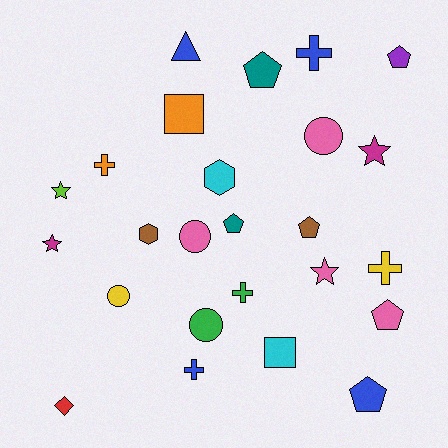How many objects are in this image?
There are 25 objects.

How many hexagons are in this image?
There are 2 hexagons.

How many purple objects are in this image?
There is 1 purple object.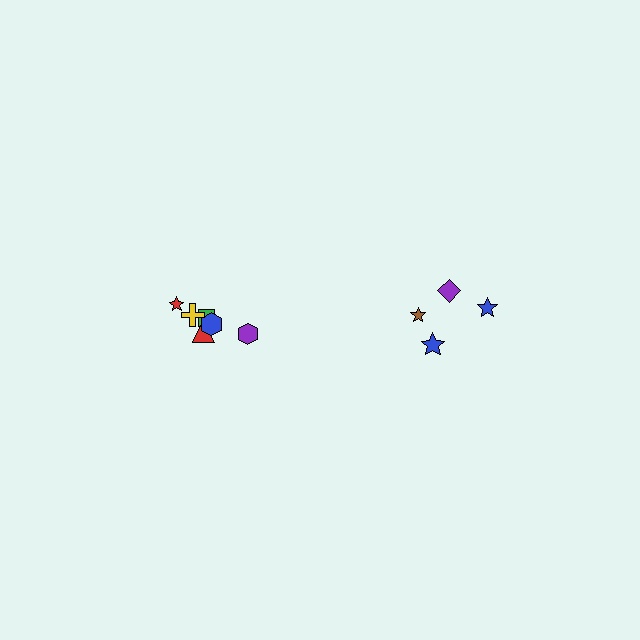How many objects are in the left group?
There are 6 objects.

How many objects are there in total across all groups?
There are 10 objects.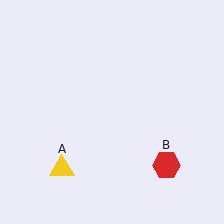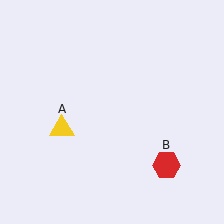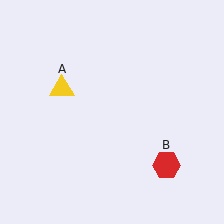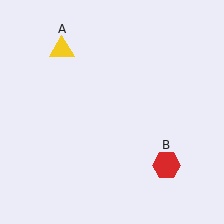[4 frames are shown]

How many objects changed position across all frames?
1 object changed position: yellow triangle (object A).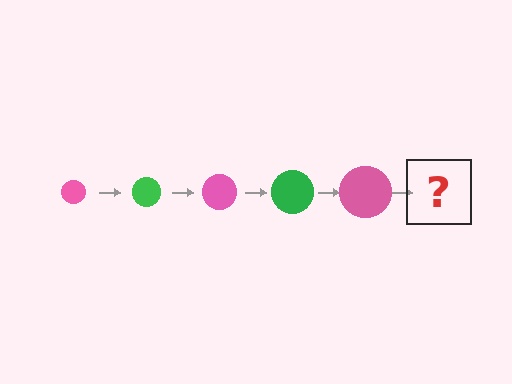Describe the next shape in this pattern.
It should be a green circle, larger than the previous one.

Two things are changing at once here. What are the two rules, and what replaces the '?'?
The two rules are that the circle grows larger each step and the color cycles through pink and green. The '?' should be a green circle, larger than the previous one.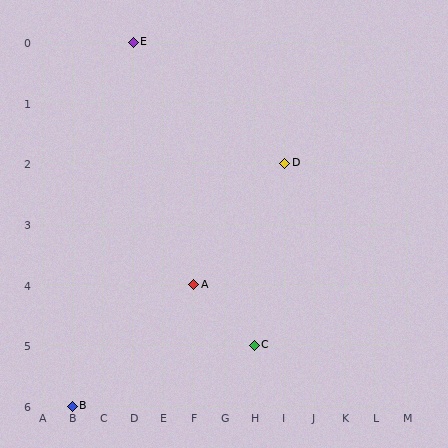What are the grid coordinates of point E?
Point E is at grid coordinates (D, 0).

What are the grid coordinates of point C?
Point C is at grid coordinates (H, 5).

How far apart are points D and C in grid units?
Points D and C are 1 column and 3 rows apart (about 3.2 grid units diagonally).